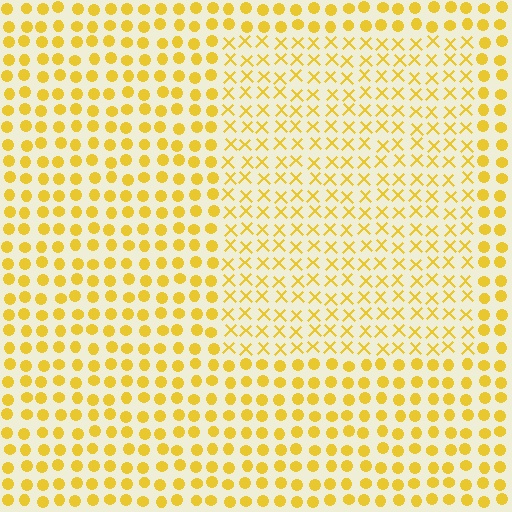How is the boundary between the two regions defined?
The boundary is defined by a change in element shape: X marks inside vs. circles outside. All elements share the same color and spacing.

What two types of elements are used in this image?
The image uses X marks inside the rectangle region and circles outside it.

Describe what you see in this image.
The image is filled with small yellow elements arranged in a uniform grid. A rectangle-shaped region contains X marks, while the surrounding area contains circles. The boundary is defined purely by the change in element shape.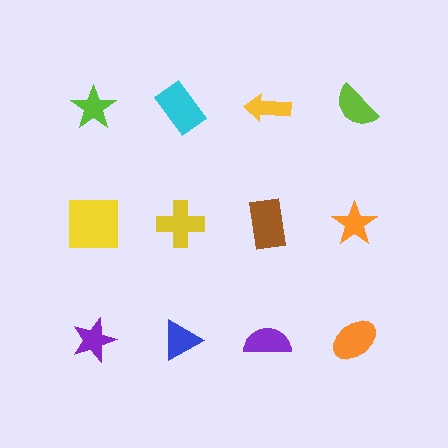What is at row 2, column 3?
A brown rectangle.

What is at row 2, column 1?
A yellow square.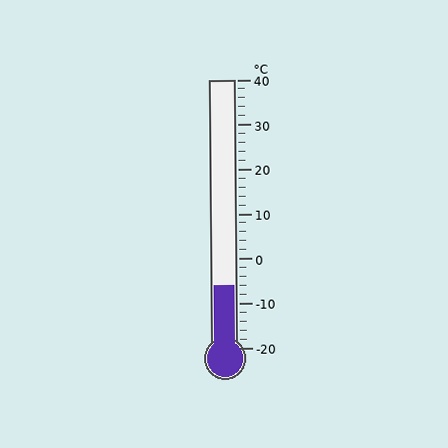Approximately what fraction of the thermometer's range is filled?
The thermometer is filled to approximately 25% of its range.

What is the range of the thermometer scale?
The thermometer scale ranges from -20°C to 40°C.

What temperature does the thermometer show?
The thermometer shows approximately -6°C.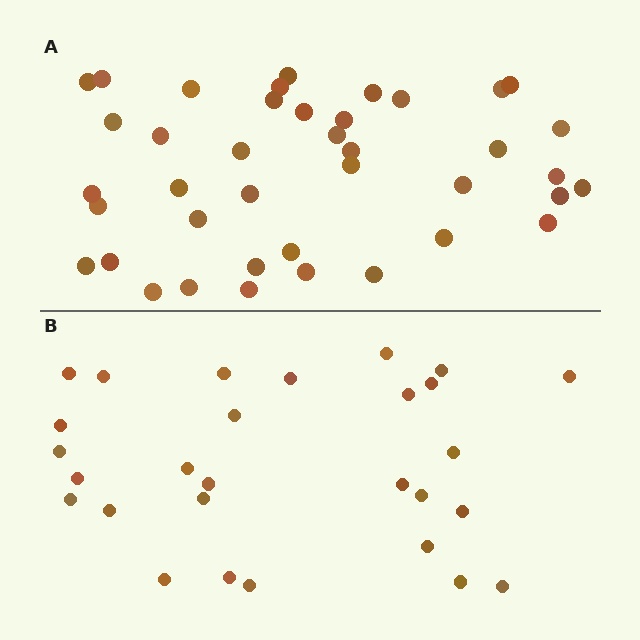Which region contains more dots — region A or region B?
Region A (the top region) has more dots.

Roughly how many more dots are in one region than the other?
Region A has roughly 12 or so more dots than region B.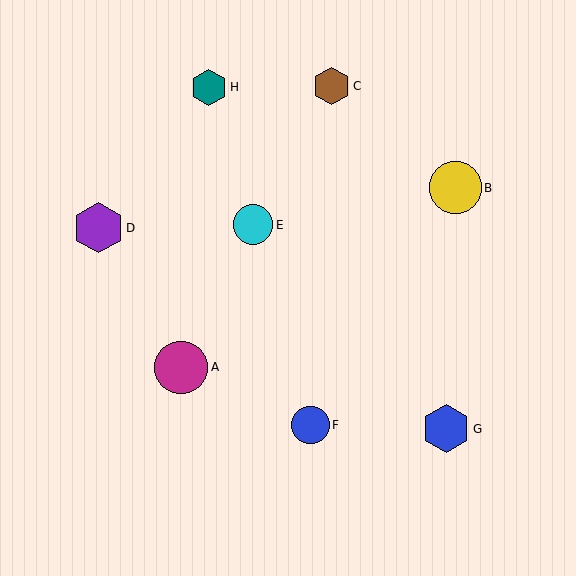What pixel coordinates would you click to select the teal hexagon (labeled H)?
Click at (209, 87) to select the teal hexagon H.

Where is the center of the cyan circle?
The center of the cyan circle is at (253, 225).